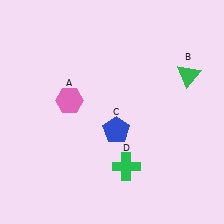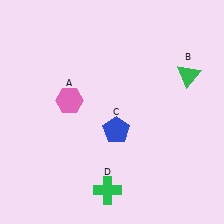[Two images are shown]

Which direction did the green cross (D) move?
The green cross (D) moved down.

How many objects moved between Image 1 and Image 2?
1 object moved between the two images.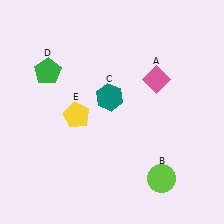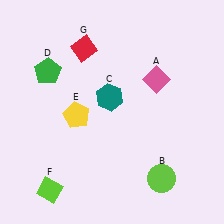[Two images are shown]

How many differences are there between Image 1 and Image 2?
There are 2 differences between the two images.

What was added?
A lime diamond (F), a red diamond (G) were added in Image 2.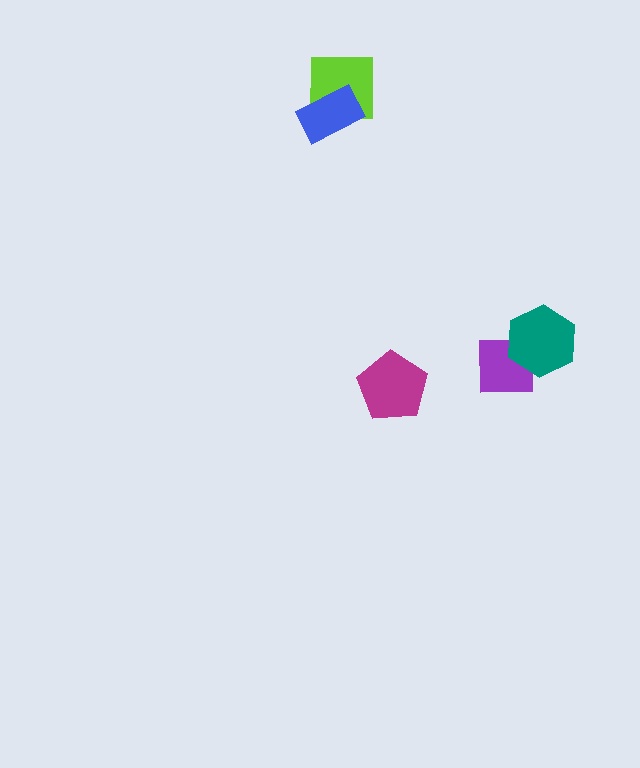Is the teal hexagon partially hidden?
No, no other shape covers it.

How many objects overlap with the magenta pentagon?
0 objects overlap with the magenta pentagon.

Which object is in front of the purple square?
The teal hexagon is in front of the purple square.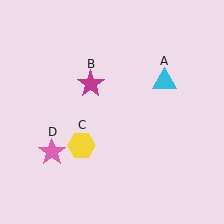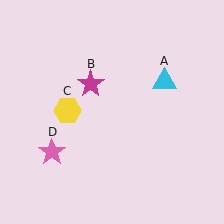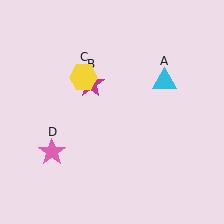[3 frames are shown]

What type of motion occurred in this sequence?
The yellow hexagon (object C) rotated clockwise around the center of the scene.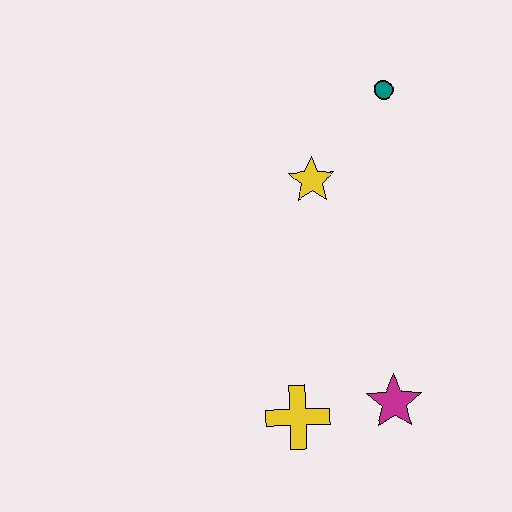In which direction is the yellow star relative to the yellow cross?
The yellow star is above the yellow cross.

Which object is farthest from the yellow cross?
The teal circle is farthest from the yellow cross.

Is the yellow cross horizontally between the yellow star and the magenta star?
No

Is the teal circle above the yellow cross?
Yes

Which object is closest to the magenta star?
The yellow cross is closest to the magenta star.